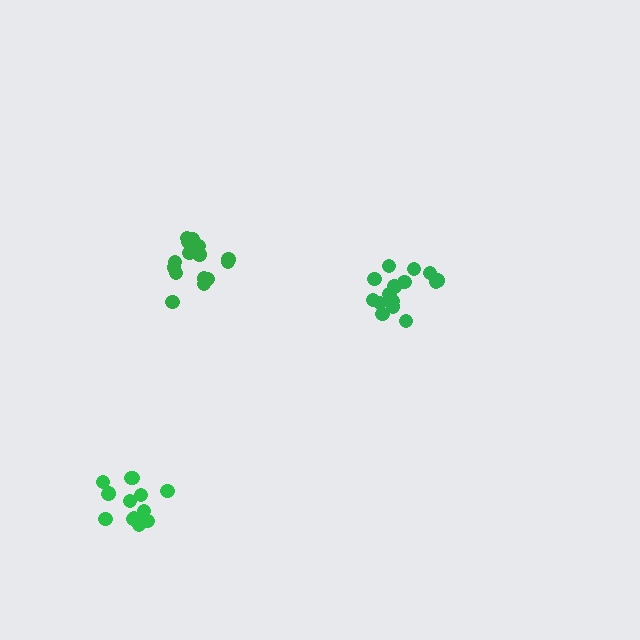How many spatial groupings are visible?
There are 3 spatial groupings.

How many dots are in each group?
Group 1: 14 dots, Group 2: 15 dots, Group 3: 15 dots (44 total).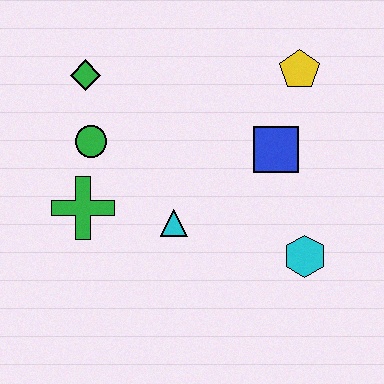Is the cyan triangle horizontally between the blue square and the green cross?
Yes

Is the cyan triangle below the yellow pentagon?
Yes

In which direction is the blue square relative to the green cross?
The blue square is to the right of the green cross.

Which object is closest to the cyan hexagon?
The blue square is closest to the cyan hexagon.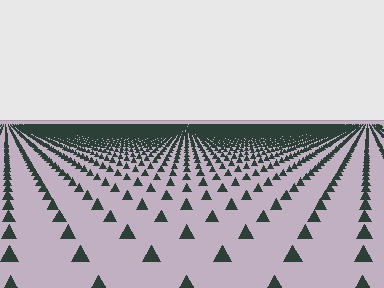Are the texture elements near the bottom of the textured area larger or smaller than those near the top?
Larger. Near the bottom, elements are closer to the viewer and appear at a bigger on-screen size.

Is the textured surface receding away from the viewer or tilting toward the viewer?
The surface is receding away from the viewer. Texture elements get smaller and denser toward the top.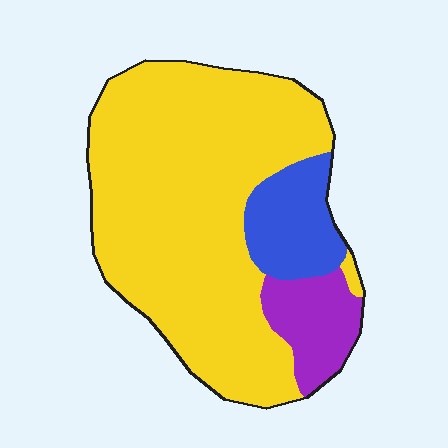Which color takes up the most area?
Yellow, at roughly 75%.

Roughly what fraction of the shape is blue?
Blue takes up about one eighth (1/8) of the shape.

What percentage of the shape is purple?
Purple covers 11% of the shape.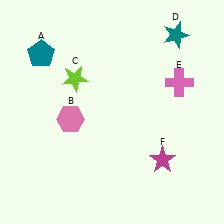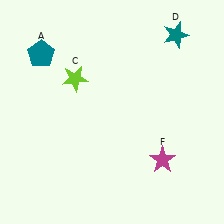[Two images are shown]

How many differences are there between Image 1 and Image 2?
There are 2 differences between the two images.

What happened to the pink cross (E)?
The pink cross (E) was removed in Image 2. It was in the top-right area of Image 1.